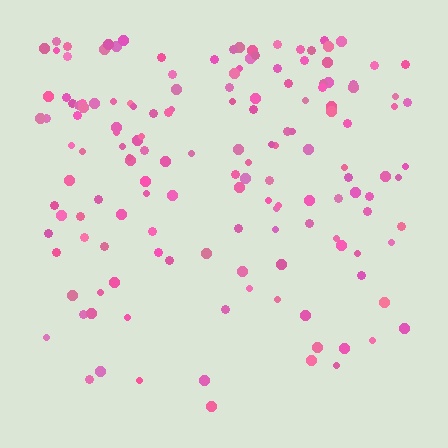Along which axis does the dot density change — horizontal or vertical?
Vertical.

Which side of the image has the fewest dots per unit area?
The bottom.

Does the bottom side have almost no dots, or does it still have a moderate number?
Still a moderate number, just noticeably fewer than the top.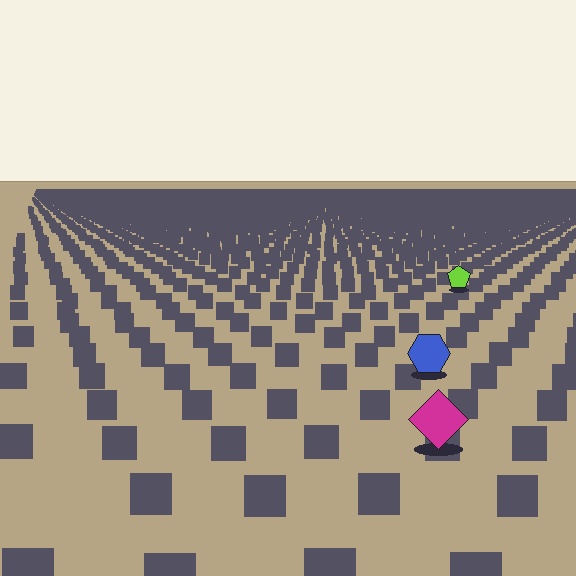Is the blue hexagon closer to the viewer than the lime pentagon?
Yes. The blue hexagon is closer — you can tell from the texture gradient: the ground texture is coarser near it.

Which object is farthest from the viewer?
The lime pentagon is farthest from the viewer. It appears smaller and the ground texture around it is denser.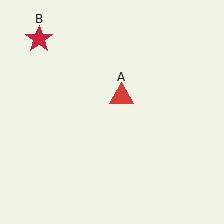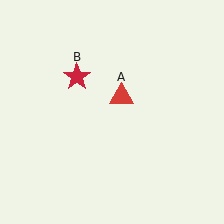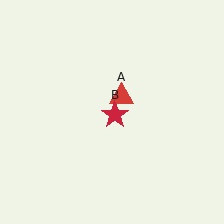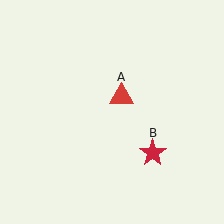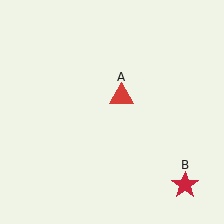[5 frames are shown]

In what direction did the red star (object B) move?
The red star (object B) moved down and to the right.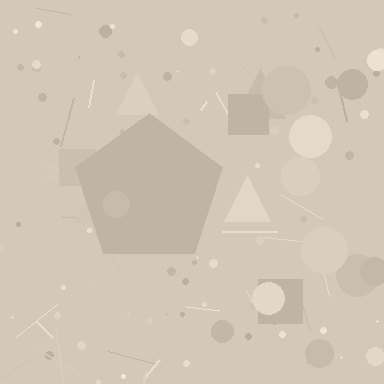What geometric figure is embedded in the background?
A pentagon is embedded in the background.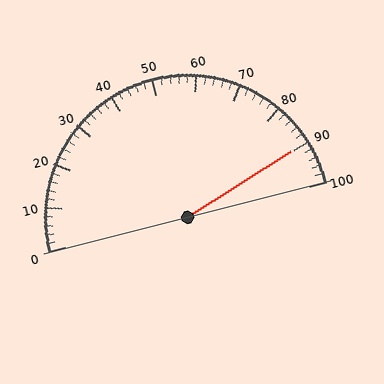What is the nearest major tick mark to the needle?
The nearest major tick mark is 90.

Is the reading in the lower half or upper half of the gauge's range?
The reading is in the upper half of the range (0 to 100).